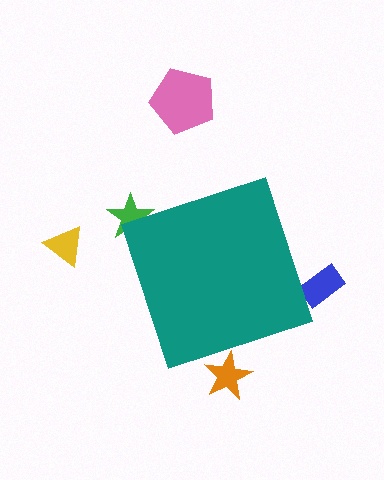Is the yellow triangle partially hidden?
No, the yellow triangle is fully visible.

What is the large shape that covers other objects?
A teal diamond.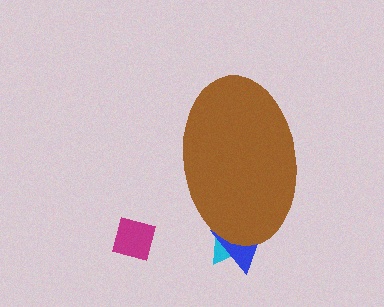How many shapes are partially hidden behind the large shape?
2 shapes are partially hidden.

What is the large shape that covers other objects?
A brown ellipse.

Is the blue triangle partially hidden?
Yes, the blue triangle is partially hidden behind the brown ellipse.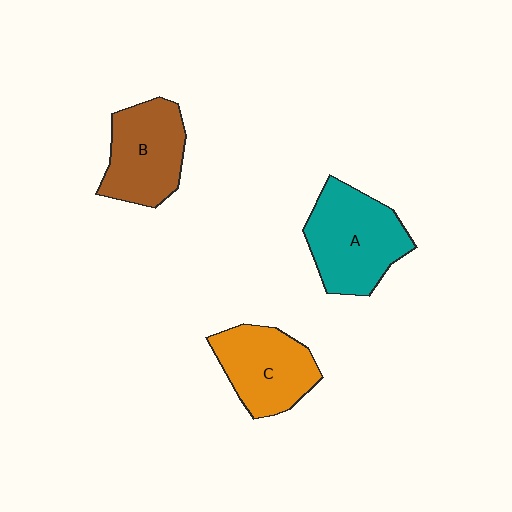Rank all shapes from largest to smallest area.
From largest to smallest: A (teal), B (brown), C (orange).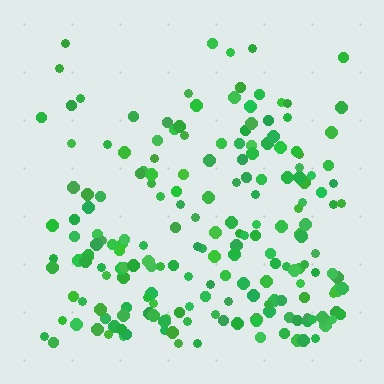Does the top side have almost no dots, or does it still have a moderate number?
Still a moderate number, just noticeably fewer than the bottom.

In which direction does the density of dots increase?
From top to bottom, with the bottom side densest.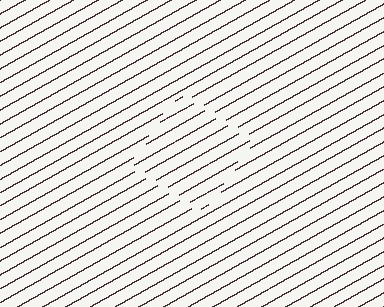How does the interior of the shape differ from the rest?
The interior of the shape contains the same grating, shifted by half a period — the contour is defined by the phase discontinuity where line-ends from the inner and outer gratings abut.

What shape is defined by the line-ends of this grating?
An illusory square. The interior of the shape contains the same grating, shifted by half a period — the contour is defined by the phase discontinuity where line-ends from the inner and outer gratings abut.